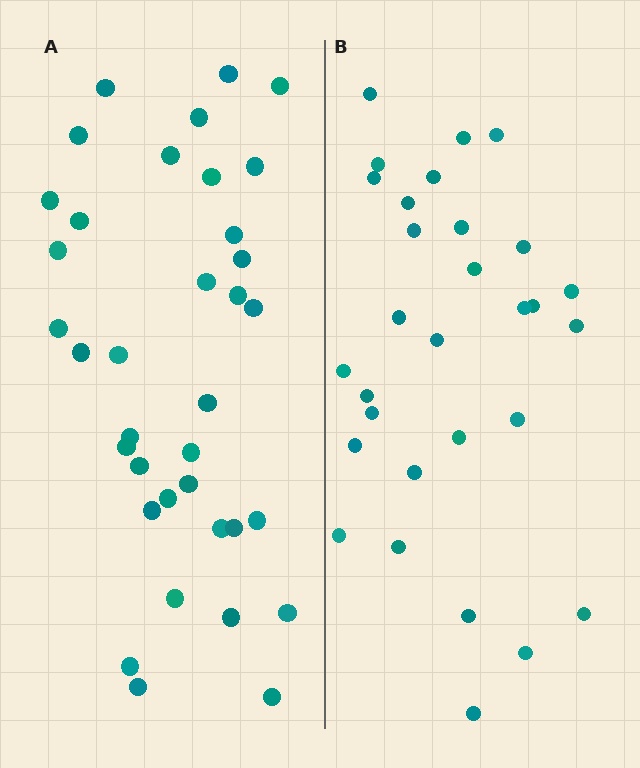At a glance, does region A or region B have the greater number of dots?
Region A (the left region) has more dots.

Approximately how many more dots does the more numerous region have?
Region A has about 6 more dots than region B.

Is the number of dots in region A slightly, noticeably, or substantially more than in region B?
Region A has only slightly more — the two regions are fairly close. The ratio is roughly 1.2 to 1.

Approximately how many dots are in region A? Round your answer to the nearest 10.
About 40 dots. (The exact count is 36, which rounds to 40.)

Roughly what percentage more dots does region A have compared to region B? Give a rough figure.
About 20% more.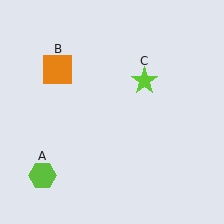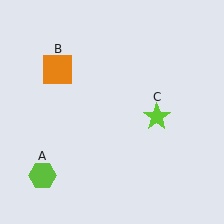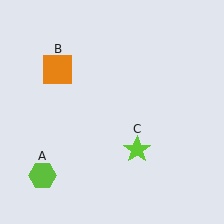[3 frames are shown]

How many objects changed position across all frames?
1 object changed position: lime star (object C).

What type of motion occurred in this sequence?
The lime star (object C) rotated clockwise around the center of the scene.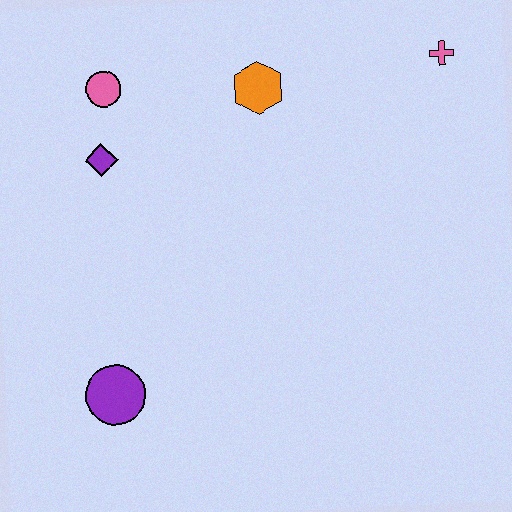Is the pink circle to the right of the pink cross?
No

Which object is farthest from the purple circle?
The pink cross is farthest from the purple circle.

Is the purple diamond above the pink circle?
No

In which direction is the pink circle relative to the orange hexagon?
The pink circle is to the left of the orange hexagon.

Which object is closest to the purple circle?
The purple diamond is closest to the purple circle.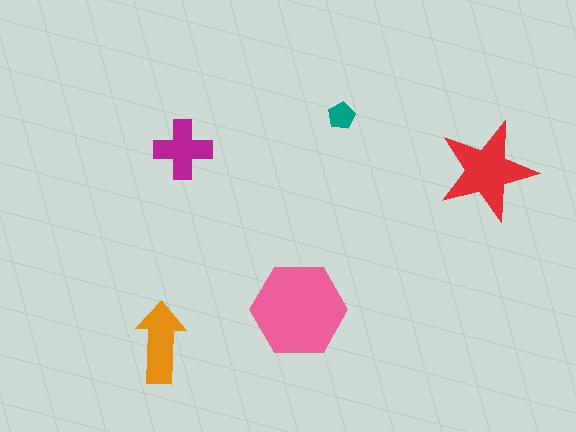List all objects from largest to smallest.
The pink hexagon, the red star, the orange arrow, the magenta cross, the teal pentagon.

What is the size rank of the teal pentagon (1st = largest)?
5th.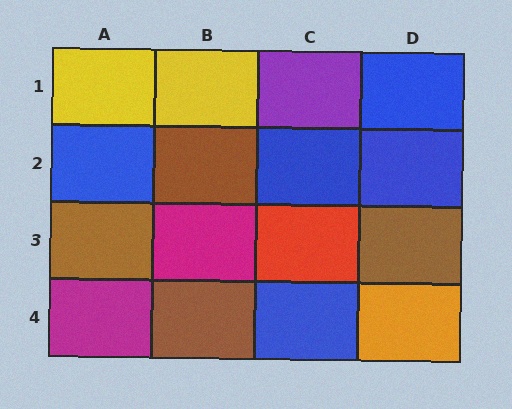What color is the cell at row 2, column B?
Brown.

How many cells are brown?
4 cells are brown.